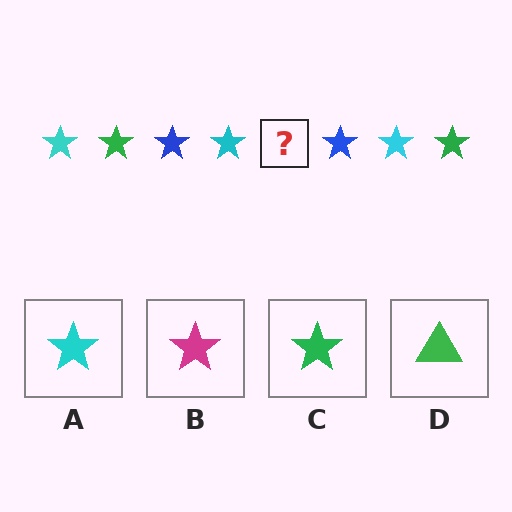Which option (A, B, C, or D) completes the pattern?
C.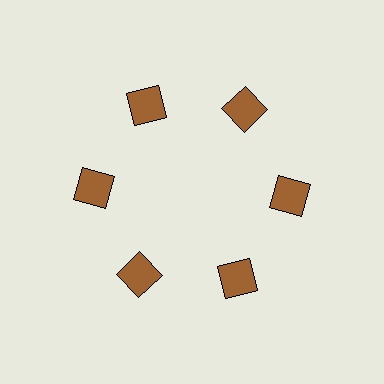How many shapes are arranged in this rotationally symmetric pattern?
There are 6 shapes, arranged in 6 groups of 1.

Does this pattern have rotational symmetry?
Yes, this pattern has 6-fold rotational symmetry. It looks the same after rotating 60 degrees around the center.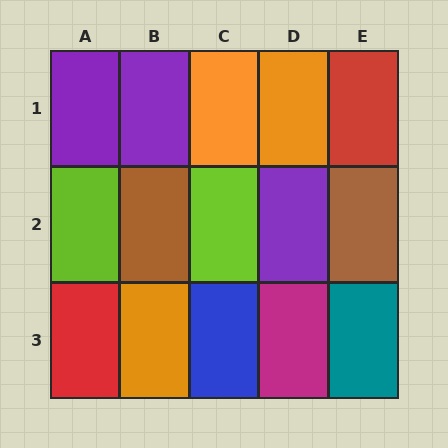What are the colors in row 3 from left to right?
Red, orange, blue, magenta, teal.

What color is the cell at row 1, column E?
Red.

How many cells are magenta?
1 cell is magenta.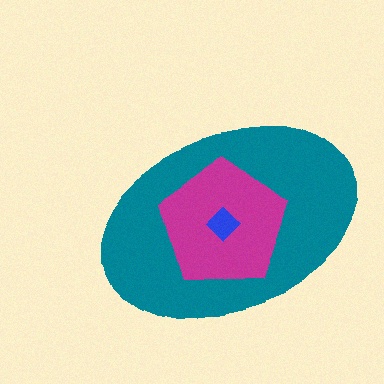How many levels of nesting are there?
3.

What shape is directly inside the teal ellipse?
The magenta pentagon.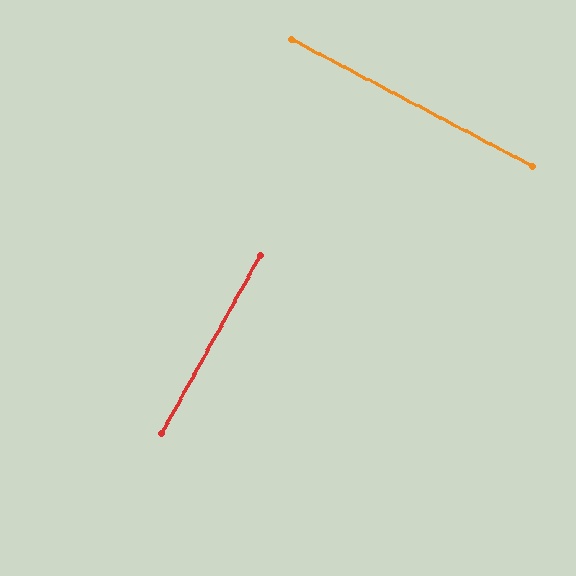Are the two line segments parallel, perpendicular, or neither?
Perpendicular — they meet at approximately 89°.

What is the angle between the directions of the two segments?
Approximately 89 degrees.